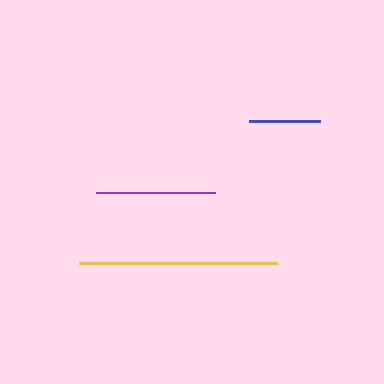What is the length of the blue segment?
The blue segment is approximately 70 pixels long.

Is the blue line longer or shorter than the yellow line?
The yellow line is longer than the blue line.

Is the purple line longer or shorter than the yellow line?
The yellow line is longer than the purple line.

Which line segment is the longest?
The yellow line is the longest at approximately 198 pixels.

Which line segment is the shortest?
The blue line is the shortest at approximately 70 pixels.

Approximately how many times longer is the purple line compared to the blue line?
The purple line is approximately 1.7 times the length of the blue line.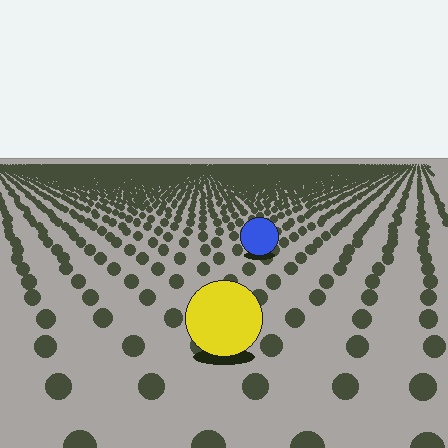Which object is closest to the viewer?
The yellow circle is closest. The texture marks near it are larger and more spread out.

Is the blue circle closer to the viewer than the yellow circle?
No. The yellow circle is closer — you can tell from the texture gradient: the ground texture is coarser near it.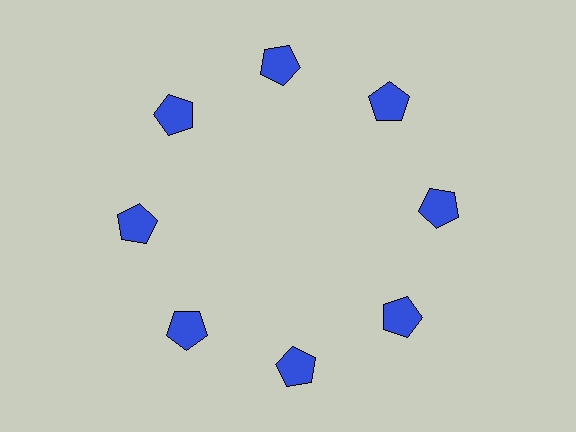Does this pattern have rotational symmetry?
Yes, this pattern has 8-fold rotational symmetry. It looks the same after rotating 45 degrees around the center.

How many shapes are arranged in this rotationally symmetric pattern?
There are 8 shapes, arranged in 8 groups of 1.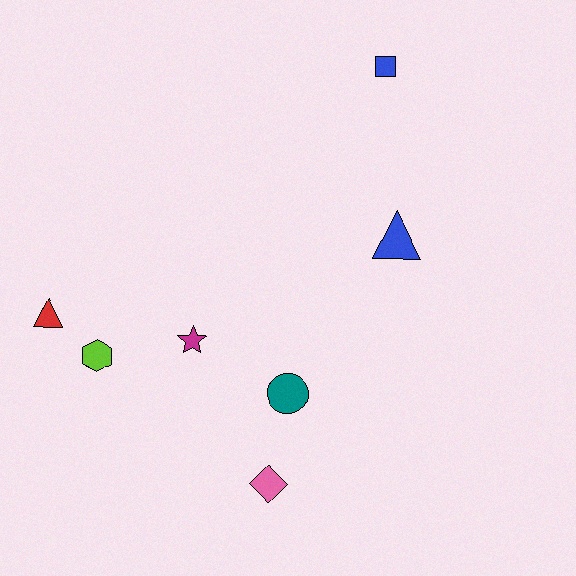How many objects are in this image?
There are 7 objects.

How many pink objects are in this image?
There is 1 pink object.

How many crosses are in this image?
There are no crosses.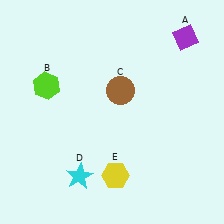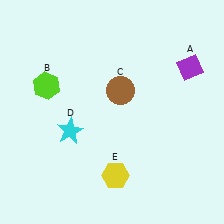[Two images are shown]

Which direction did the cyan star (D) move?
The cyan star (D) moved up.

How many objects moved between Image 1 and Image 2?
2 objects moved between the two images.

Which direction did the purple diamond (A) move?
The purple diamond (A) moved down.